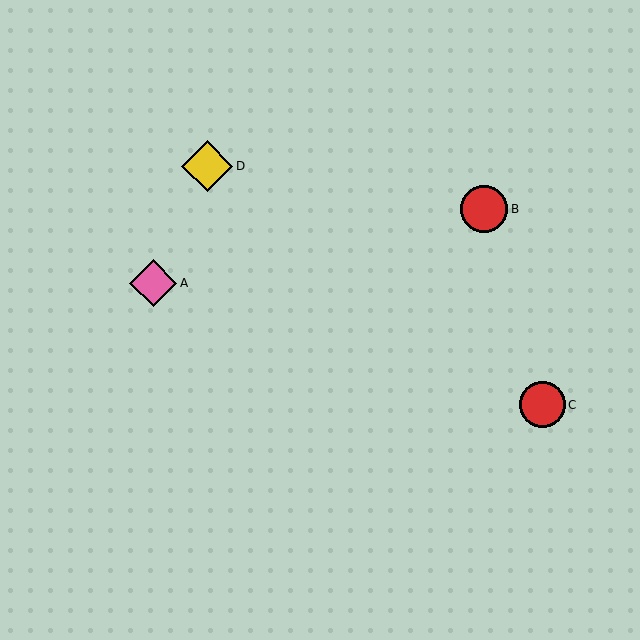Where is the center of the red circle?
The center of the red circle is at (484, 209).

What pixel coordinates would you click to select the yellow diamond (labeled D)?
Click at (207, 166) to select the yellow diamond D.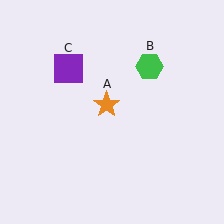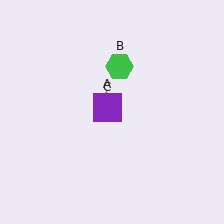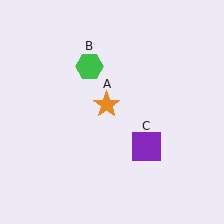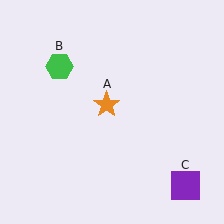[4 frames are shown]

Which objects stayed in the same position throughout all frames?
Orange star (object A) remained stationary.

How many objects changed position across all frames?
2 objects changed position: green hexagon (object B), purple square (object C).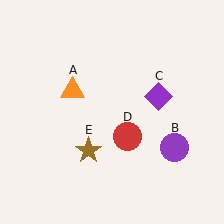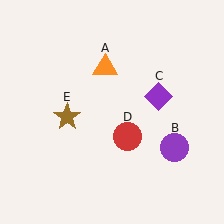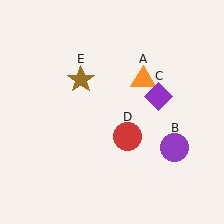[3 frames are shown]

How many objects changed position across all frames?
2 objects changed position: orange triangle (object A), brown star (object E).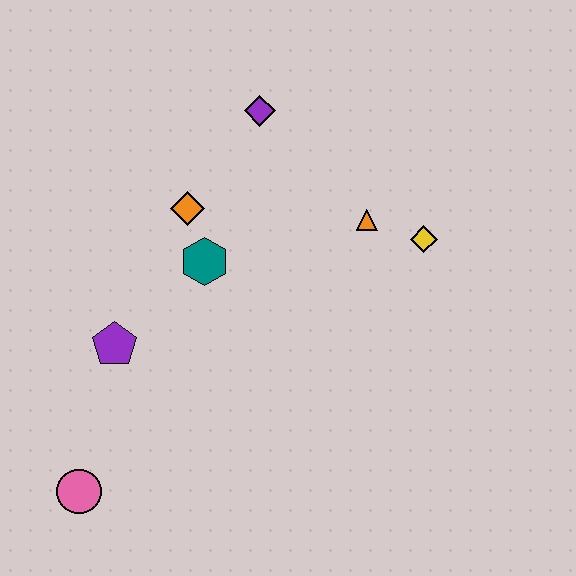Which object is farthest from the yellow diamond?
The pink circle is farthest from the yellow diamond.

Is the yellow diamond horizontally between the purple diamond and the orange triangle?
No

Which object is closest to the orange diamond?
The teal hexagon is closest to the orange diamond.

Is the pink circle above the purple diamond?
No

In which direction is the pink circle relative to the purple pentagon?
The pink circle is below the purple pentagon.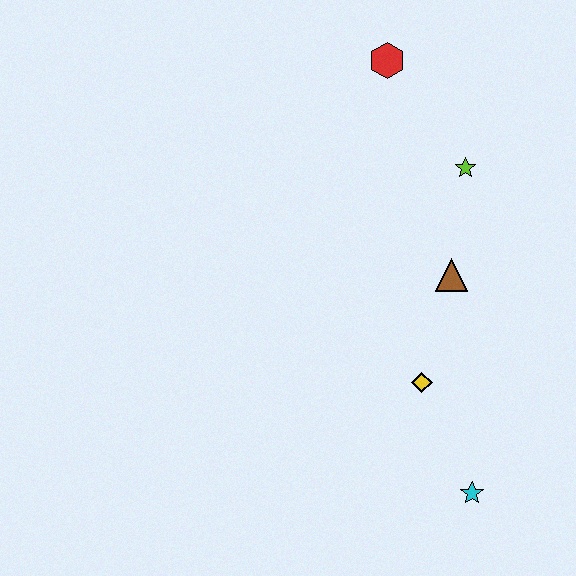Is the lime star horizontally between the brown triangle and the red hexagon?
No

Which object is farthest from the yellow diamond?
The red hexagon is farthest from the yellow diamond.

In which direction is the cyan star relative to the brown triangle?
The cyan star is below the brown triangle.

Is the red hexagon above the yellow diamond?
Yes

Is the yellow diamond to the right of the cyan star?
No